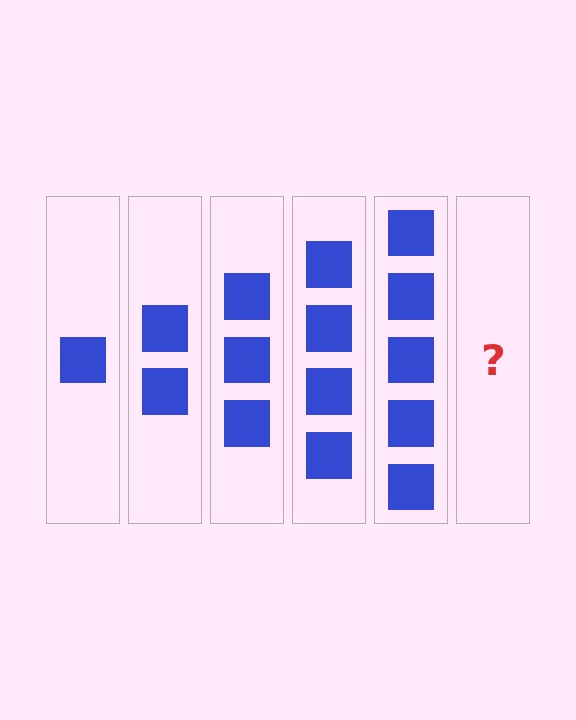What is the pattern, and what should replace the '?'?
The pattern is that each step adds one more square. The '?' should be 6 squares.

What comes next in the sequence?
The next element should be 6 squares.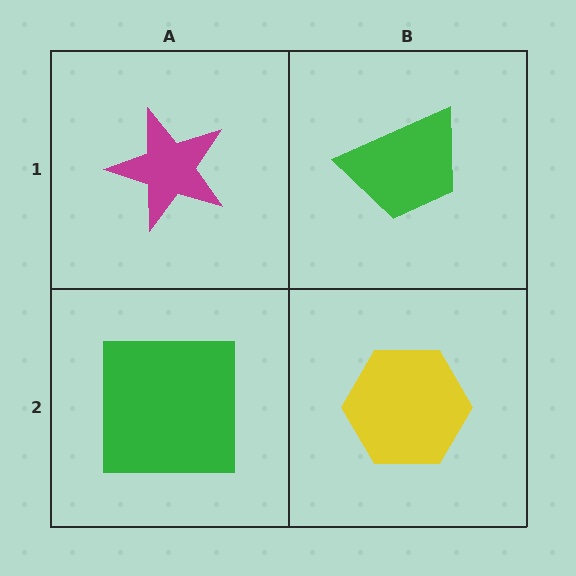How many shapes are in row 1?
2 shapes.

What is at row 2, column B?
A yellow hexagon.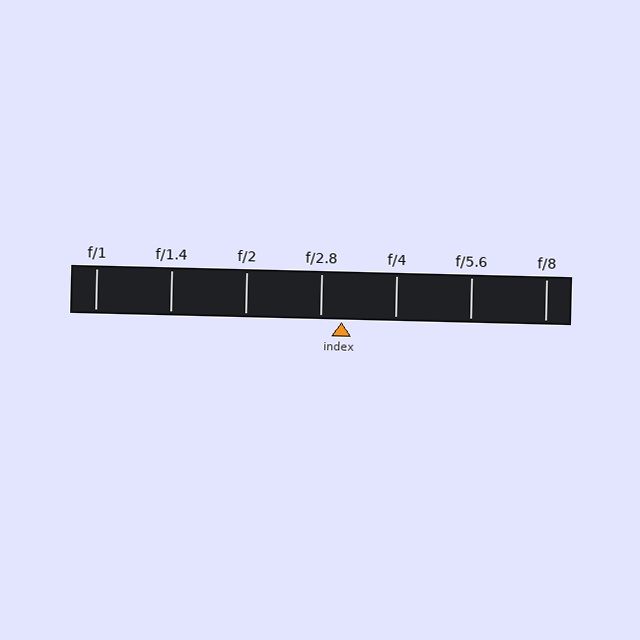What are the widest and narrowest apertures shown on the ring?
The widest aperture shown is f/1 and the narrowest is f/8.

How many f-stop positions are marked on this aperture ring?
There are 7 f-stop positions marked.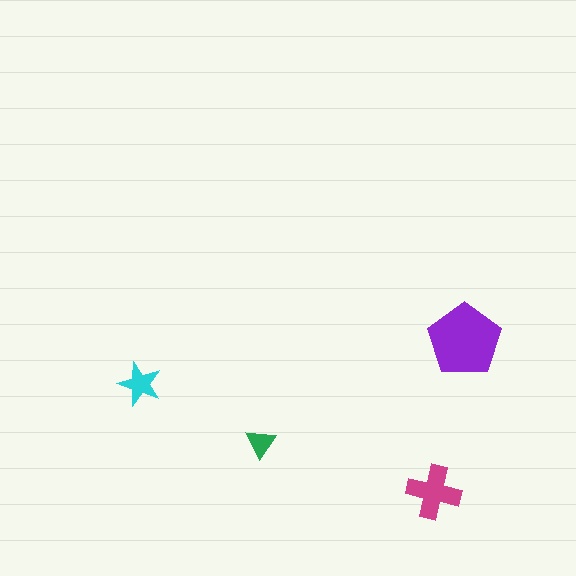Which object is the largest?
The purple pentagon.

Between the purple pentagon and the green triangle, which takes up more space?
The purple pentagon.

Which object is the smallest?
The green triangle.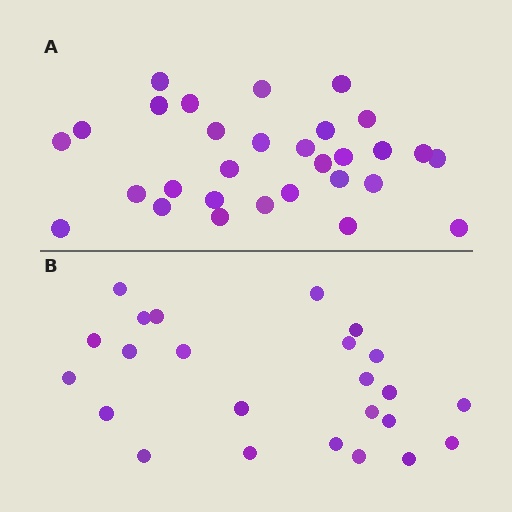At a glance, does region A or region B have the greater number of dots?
Region A (the top region) has more dots.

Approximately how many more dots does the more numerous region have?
Region A has about 6 more dots than region B.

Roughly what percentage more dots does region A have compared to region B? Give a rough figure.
About 25% more.